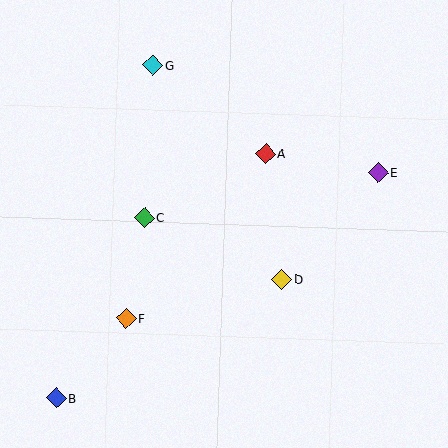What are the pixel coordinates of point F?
Point F is at (126, 319).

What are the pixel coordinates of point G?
Point G is at (153, 65).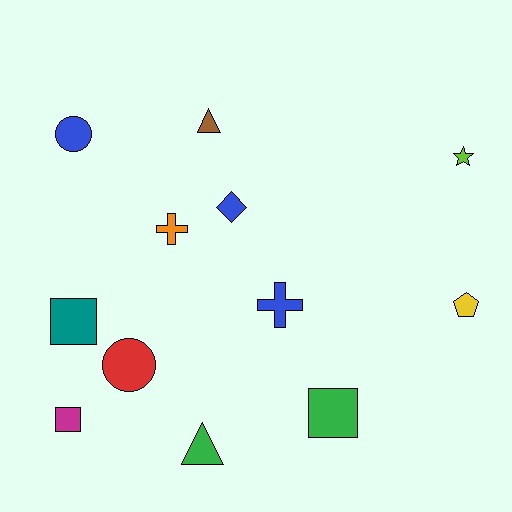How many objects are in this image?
There are 12 objects.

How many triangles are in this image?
There are 2 triangles.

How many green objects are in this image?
There are 2 green objects.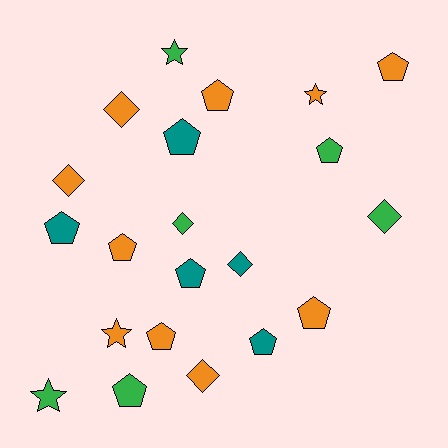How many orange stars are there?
There are 2 orange stars.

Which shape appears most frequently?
Pentagon, with 11 objects.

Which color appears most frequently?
Orange, with 10 objects.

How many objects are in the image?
There are 21 objects.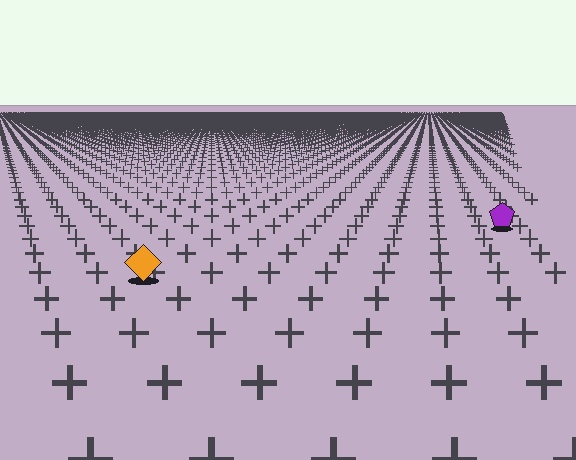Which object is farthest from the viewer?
The purple pentagon is farthest from the viewer. It appears smaller and the ground texture around it is denser.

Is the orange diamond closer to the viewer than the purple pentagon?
Yes. The orange diamond is closer — you can tell from the texture gradient: the ground texture is coarser near it.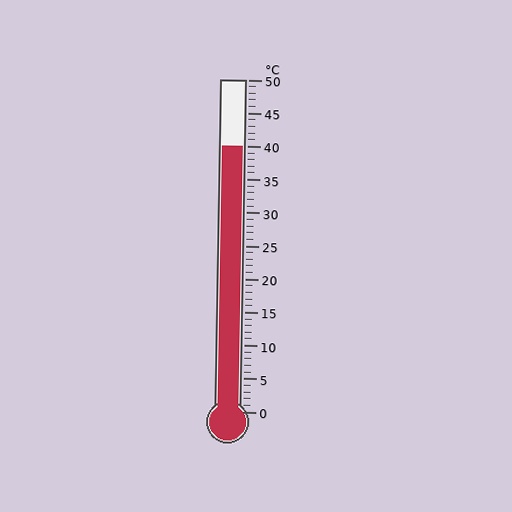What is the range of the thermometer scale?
The thermometer scale ranges from 0°C to 50°C.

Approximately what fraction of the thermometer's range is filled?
The thermometer is filled to approximately 80% of its range.